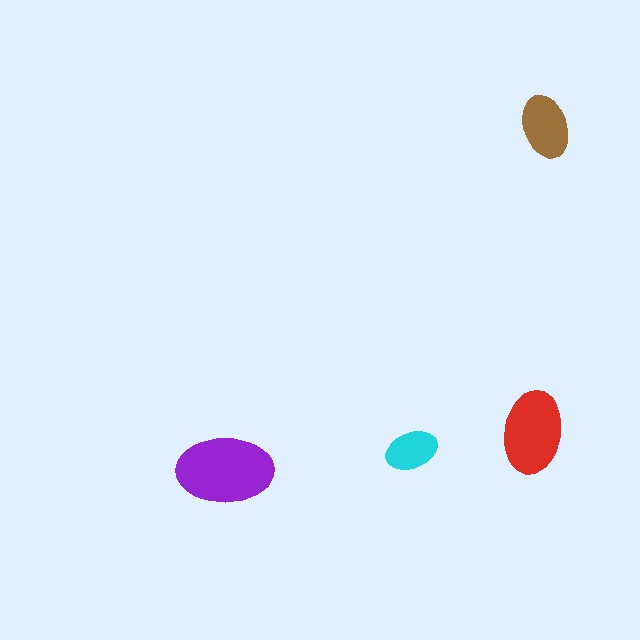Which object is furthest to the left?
The purple ellipse is leftmost.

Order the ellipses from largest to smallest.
the purple one, the red one, the brown one, the cyan one.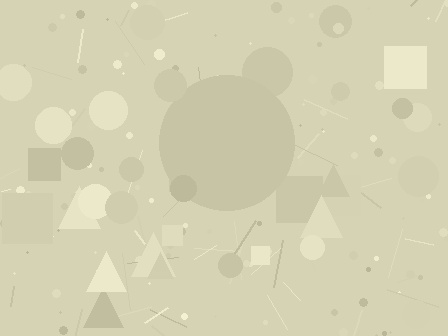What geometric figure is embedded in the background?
A circle is embedded in the background.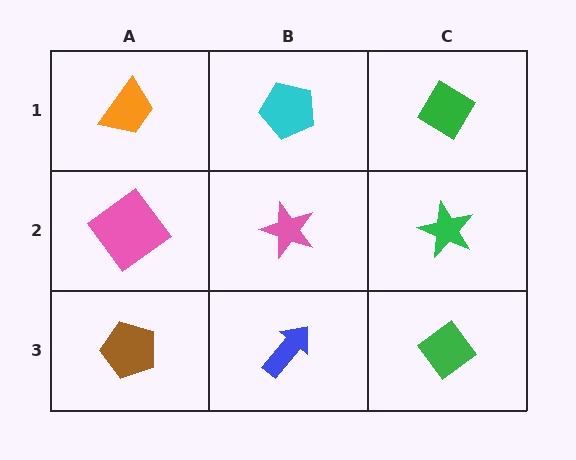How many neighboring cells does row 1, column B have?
3.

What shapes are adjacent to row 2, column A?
An orange trapezoid (row 1, column A), a brown pentagon (row 3, column A), a pink star (row 2, column B).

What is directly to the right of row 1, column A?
A cyan pentagon.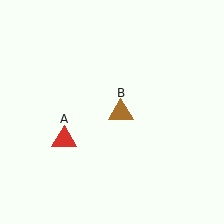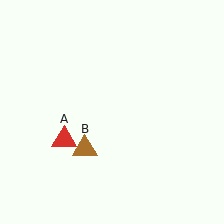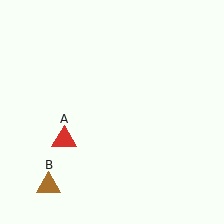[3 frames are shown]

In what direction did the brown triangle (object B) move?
The brown triangle (object B) moved down and to the left.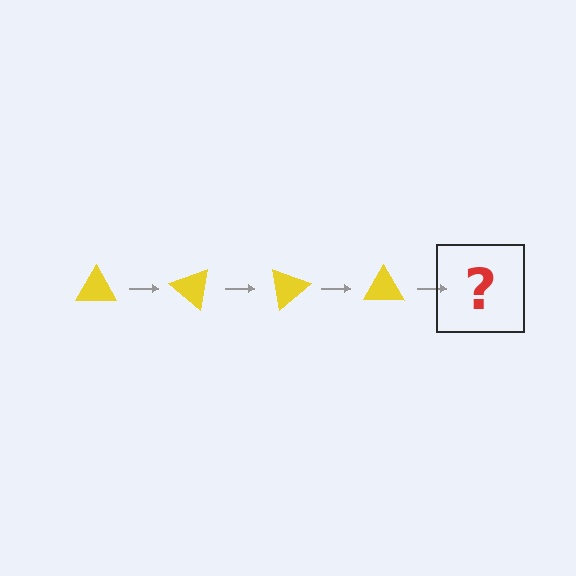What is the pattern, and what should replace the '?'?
The pattern is that the triangle rotates 40 degrees each step. The '?' should be a yellow triangle rotated 160 degrees.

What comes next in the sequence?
The next element should be a yellow triangle rotated 160 degrees.